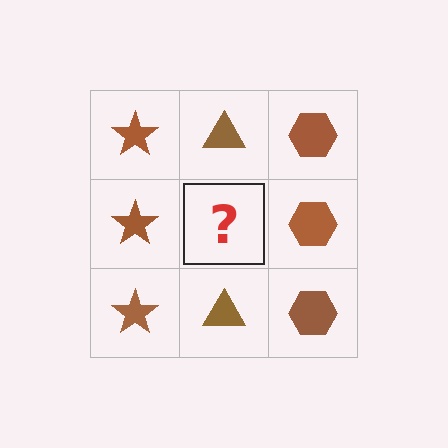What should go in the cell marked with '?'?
The missing cell should contain a brown triangle.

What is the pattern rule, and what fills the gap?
The rule is that each column has a consistent shape. The gap should be filled with a brown triangle.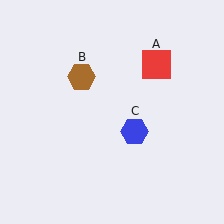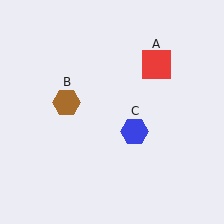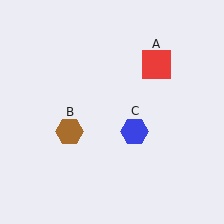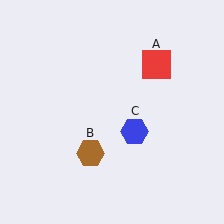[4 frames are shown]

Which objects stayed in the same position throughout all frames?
Red square (object A) and blue hexagon (object C) remained stationary.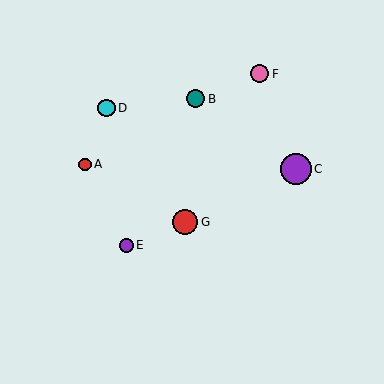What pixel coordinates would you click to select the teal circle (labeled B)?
Click at (195, 99) to select the teal circle B.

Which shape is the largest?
The purple circle (labeled C) is the largest.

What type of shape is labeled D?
Shape D is a cyan circle.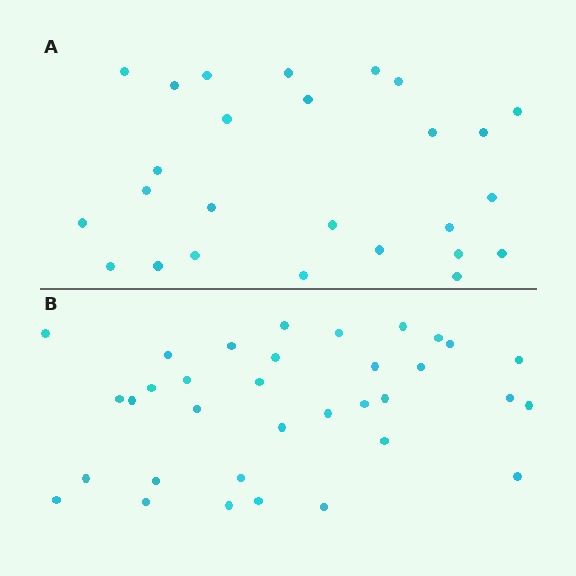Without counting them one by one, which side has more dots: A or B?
Region B (the bottom region) has more dots.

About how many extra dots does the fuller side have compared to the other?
Region B has roughly 8 or so more dots than region A.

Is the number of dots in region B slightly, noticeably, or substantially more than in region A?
Region B has noticeably more, but not dramatically so. The ratio is roughly 1.3 to 1.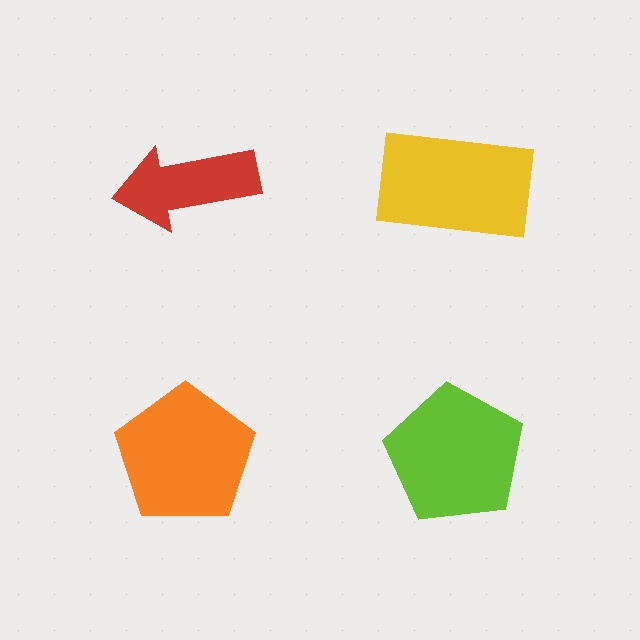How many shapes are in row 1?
2 shapes.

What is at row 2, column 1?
An orange pentagon.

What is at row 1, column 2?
A yellow rectangle.